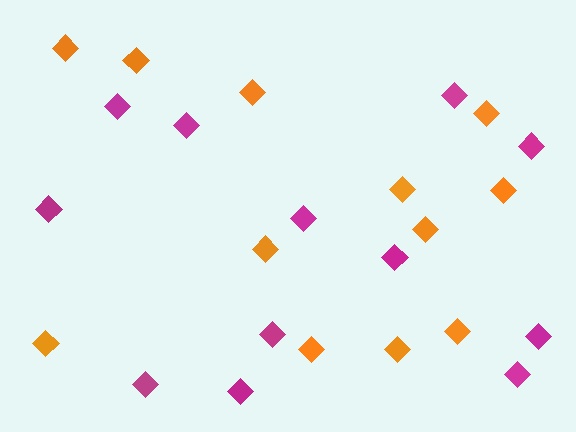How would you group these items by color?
There are 2 groups: one group of orange diamonds (12) and one group of magenta diamonds (12).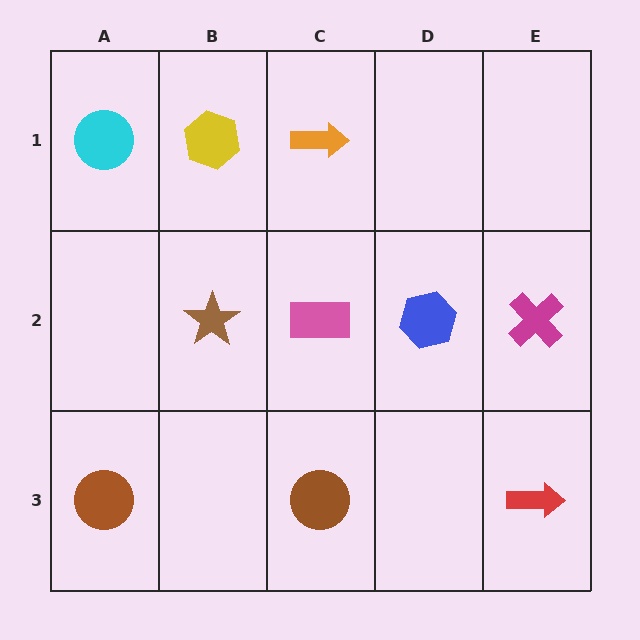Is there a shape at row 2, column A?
No, that cell is empty.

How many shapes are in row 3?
3 shapes.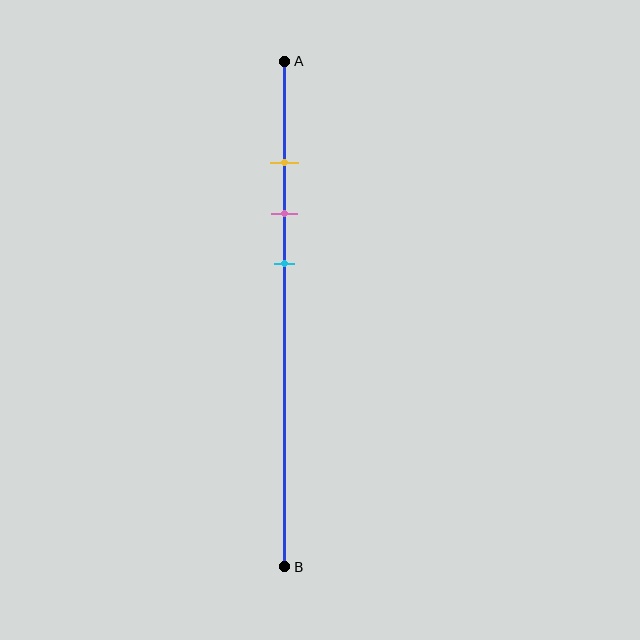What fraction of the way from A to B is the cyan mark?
The cyan mark is approximately 40% (0.4) of the way from A to B.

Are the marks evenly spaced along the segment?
Yes, the marks are approximately evenly spaced.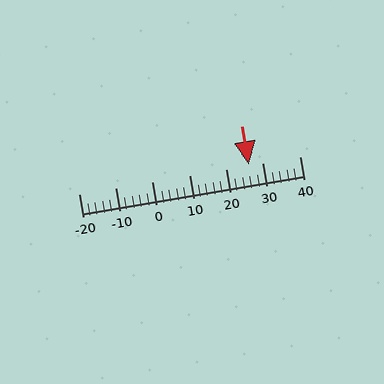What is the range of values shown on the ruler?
The ruler shows values from -20 to 40.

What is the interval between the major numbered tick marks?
The major tick marks are spaced 10 units apart.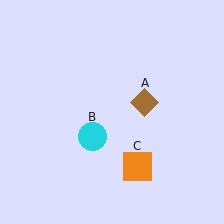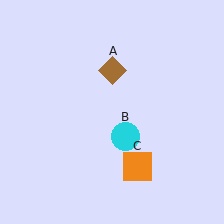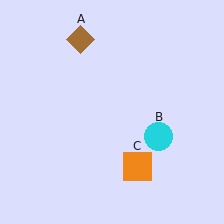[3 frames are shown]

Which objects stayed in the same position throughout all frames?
Orange square (object C) remained stationary.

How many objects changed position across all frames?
2 objects changed position: brown diamond (object A), cyan circle (object B).